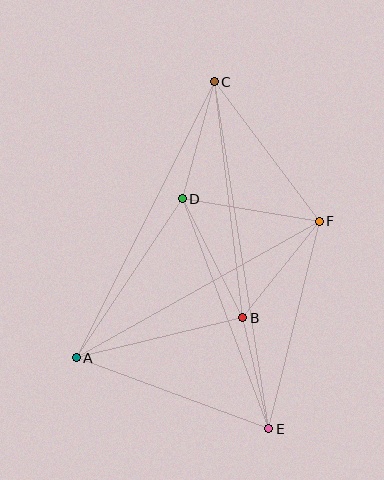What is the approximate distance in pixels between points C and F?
The distance between C and F is approximately 175 pixels.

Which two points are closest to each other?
Points B and E are closest to each other.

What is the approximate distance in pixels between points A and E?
The distance between A and E is approximately 205 pixels.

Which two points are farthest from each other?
Points C and E are farthest from each other.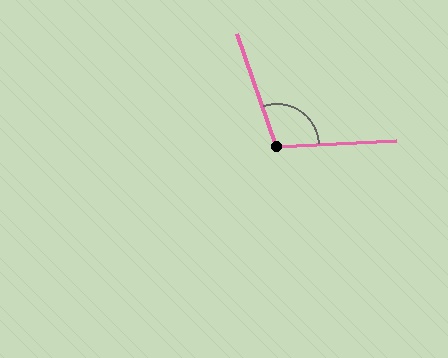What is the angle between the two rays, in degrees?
Approximately 106 degrees.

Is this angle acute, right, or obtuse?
It is obtuse.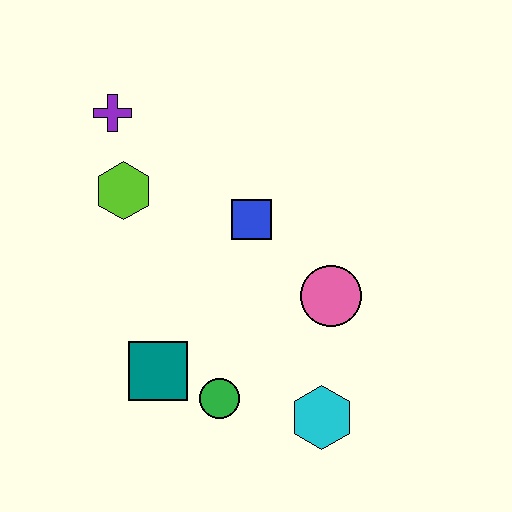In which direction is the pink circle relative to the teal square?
The pink circle is to the right of the teal square.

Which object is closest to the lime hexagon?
The purple cross is closest to the lime hexagon.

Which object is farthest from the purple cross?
The cyan hexagon is farthest from the purple cross.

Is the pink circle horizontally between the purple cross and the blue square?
No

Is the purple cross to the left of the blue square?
Yes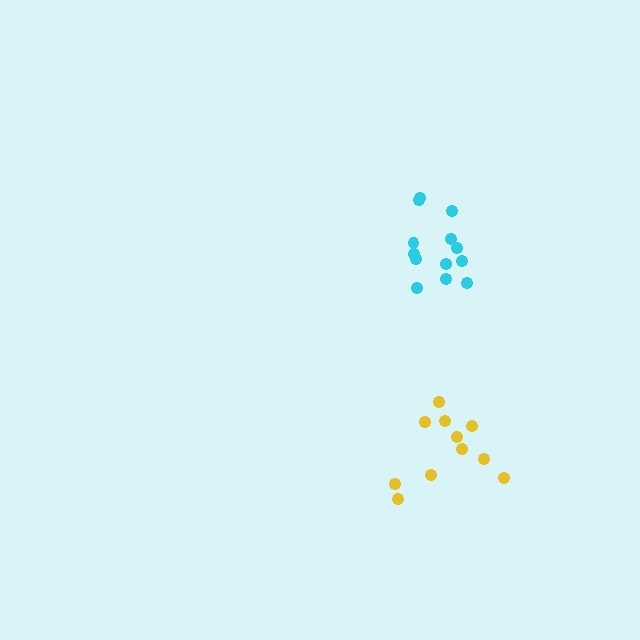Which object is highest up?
The cyan cluster is topmost.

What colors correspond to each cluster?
The clusters are colored: cyan, yellow.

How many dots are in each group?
Group 1: 13 dots, Group 2: 11 dots (24 total).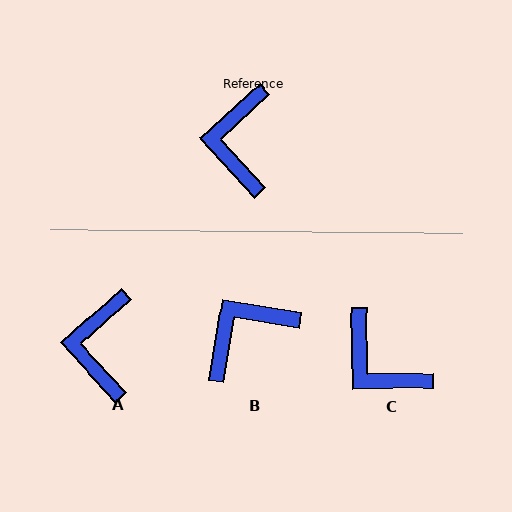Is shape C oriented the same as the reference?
No, it is off by about 48 degrees.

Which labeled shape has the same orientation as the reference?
A.